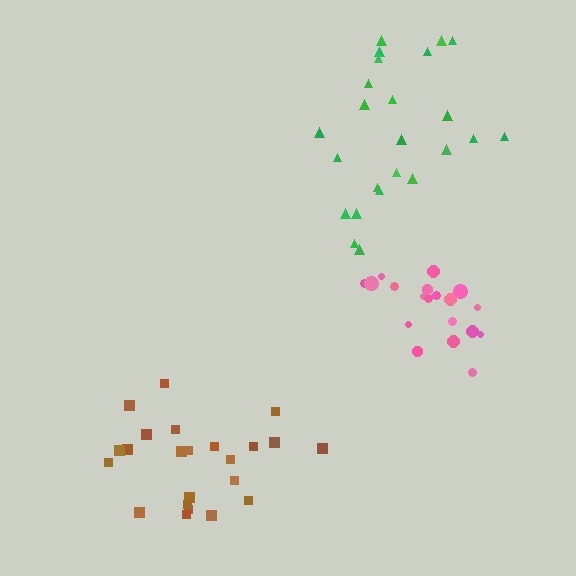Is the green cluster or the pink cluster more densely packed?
Pink.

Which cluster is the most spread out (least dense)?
Brown.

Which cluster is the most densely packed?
Pink.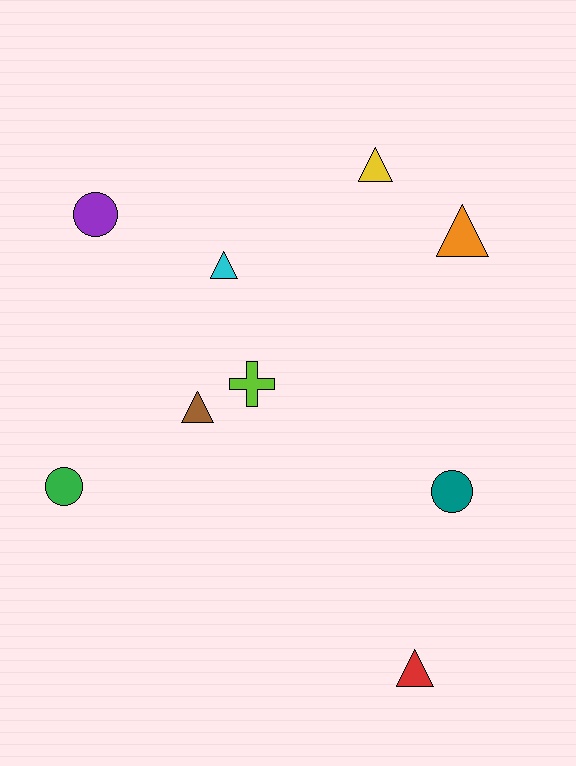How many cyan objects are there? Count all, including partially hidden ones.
There is 1 cyan object.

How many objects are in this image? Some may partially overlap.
There are 9 objects.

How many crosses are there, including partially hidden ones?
There is 1 cross.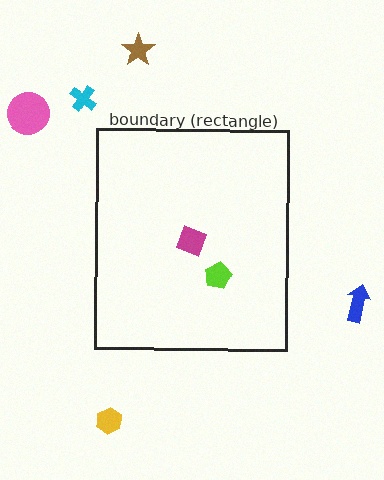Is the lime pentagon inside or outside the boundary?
Inside.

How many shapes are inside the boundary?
2 inside, 5 outside.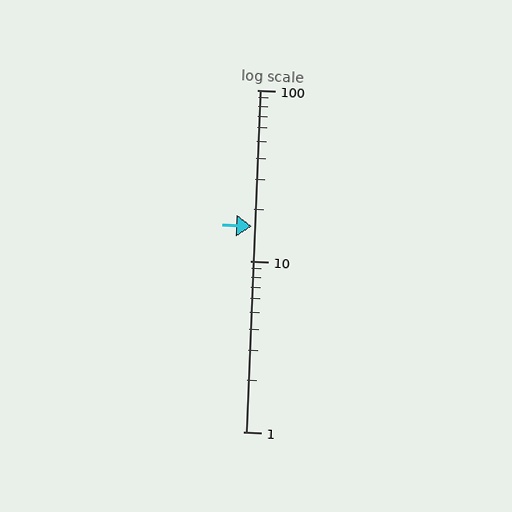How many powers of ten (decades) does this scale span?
The scale spans 2 decades, from 1 to 100.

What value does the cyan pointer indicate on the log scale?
The pointer indicates approximately 16.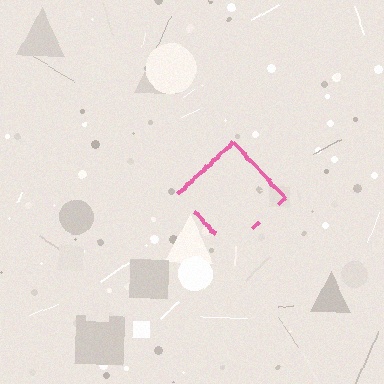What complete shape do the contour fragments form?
The contour fragments form a diamond.